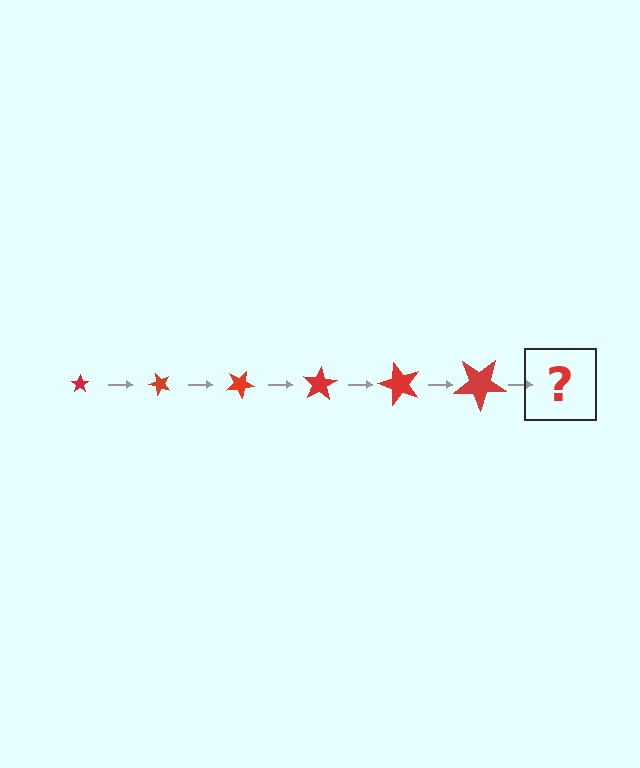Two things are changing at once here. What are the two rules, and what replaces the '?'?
The two rules are that the star grows larger each step and it rotates 50 degrees each step. The '?' should be a star, larger than the previous one and rotated 300 degrees from the start.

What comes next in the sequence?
The next element should be a star, larger than the previous one and rotated 300 degrees from the start.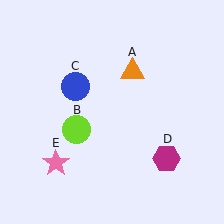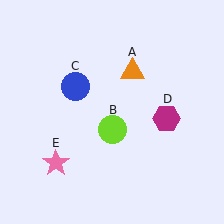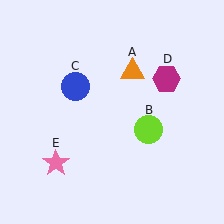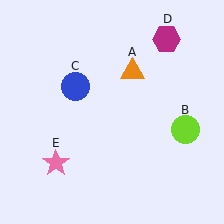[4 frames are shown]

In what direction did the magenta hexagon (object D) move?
The magenta hexagon (object D) moved up.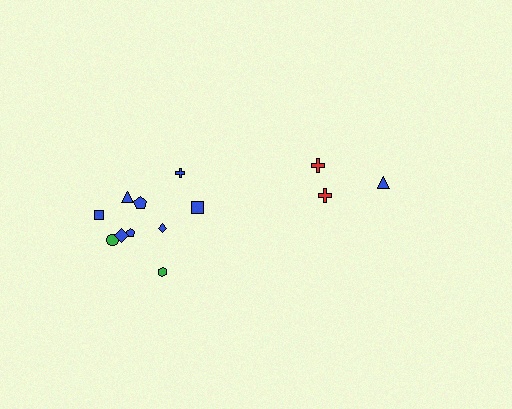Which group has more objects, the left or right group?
The left group.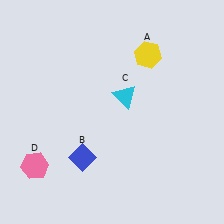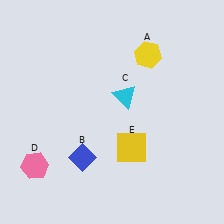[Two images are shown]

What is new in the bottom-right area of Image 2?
A yellow square (E) was added in the bottom-right area of Image 2.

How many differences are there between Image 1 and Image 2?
There is 1 difference between the two images.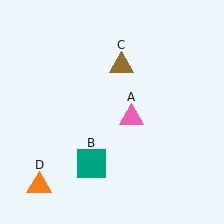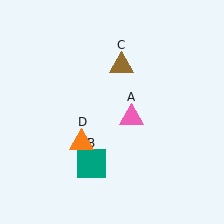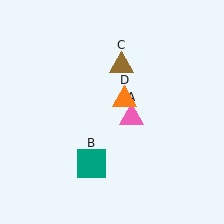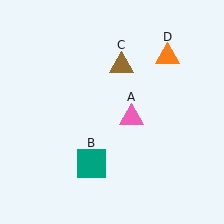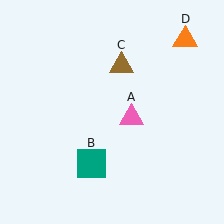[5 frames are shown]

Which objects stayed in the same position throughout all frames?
Pink triangle (object A) and teal square (object B) and brown triangle (object C) remained stationary.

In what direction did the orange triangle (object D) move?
The orange triangle (object D) moved up and to the right.